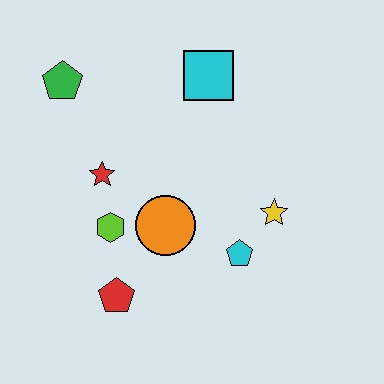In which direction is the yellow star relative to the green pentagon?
The yellow star is to the right of the green pentagon.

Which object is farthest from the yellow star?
The green pentagon is farthest from the yellow star.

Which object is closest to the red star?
The lime hexagon is closest to the red star.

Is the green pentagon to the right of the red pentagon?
No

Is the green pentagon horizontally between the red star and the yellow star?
No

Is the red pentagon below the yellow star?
Yes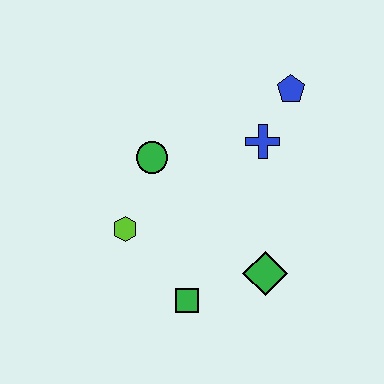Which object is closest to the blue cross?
The blue pentagon is closest to the blue cross.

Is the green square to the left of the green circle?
No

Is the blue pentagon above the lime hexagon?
Yes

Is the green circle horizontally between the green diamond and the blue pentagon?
No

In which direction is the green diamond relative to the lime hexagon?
The green diamond is to the right of the lime hexagon.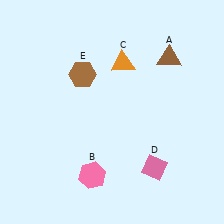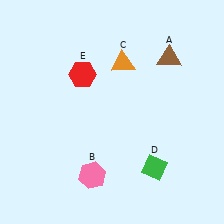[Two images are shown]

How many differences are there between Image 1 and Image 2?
There are 2 differences between the two images.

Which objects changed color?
D changed from pink to green. E changed from brown to red.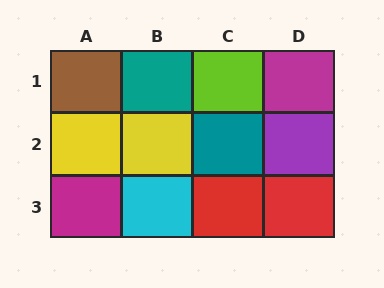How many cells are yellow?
2 cells are yellow.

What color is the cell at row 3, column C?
Red.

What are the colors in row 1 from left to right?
Brown, teal, lime, magenta.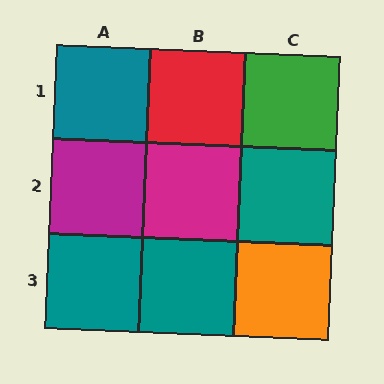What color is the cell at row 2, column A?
Magenta.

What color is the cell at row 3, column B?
Teal.